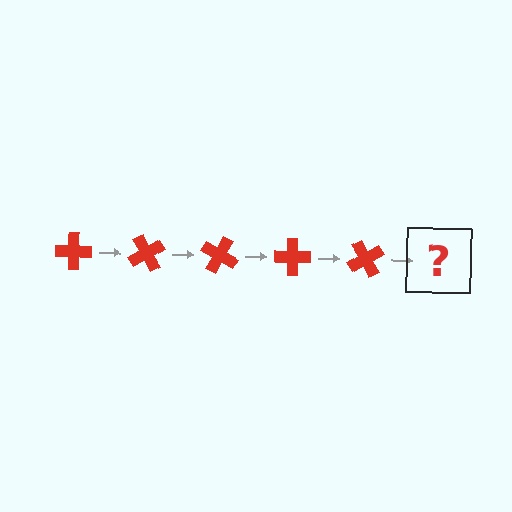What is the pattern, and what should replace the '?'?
The pattern is that the cross rotates 60 degrees each step. The '?' should be a red cross rotated 300 degrees.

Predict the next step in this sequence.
The next step is a red cross rotated 300 degrees.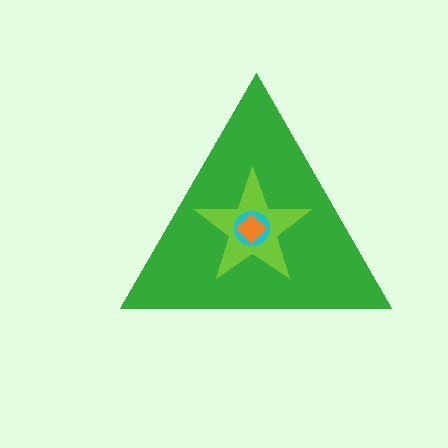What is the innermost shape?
The orange diamond.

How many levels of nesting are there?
4.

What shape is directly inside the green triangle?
The lime star.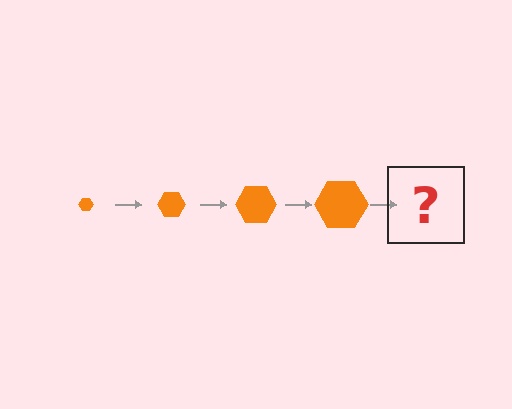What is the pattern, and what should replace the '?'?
The pattern is that the hexagon gets progressively larger each step. The '?' should be an orange hexagon, larger than the previous one.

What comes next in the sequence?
The next element should be an orange hexagon, larger than the previous one.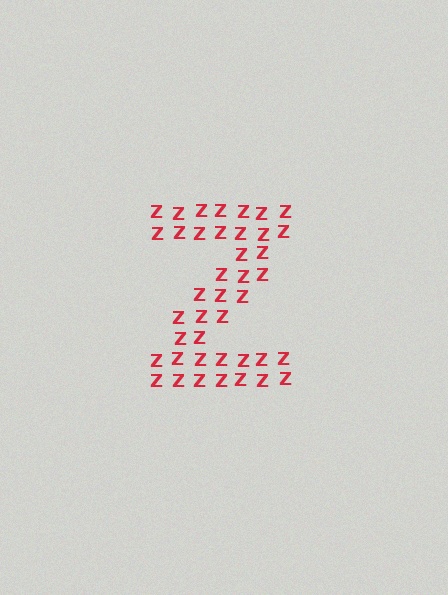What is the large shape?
The large shape is the letter Z.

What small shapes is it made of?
It is made of small letter Z's.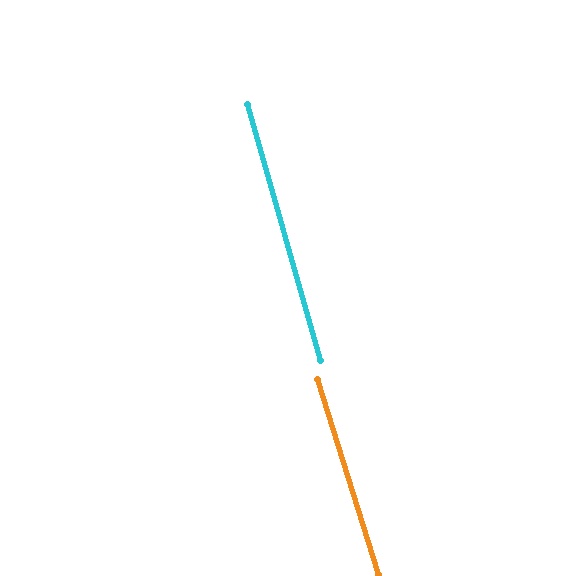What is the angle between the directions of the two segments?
Approximately 1 degree.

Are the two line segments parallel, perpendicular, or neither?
Parallel — their directions differ by only 1.3°.